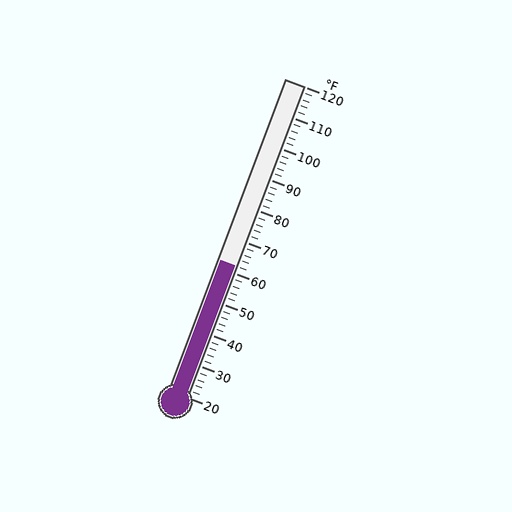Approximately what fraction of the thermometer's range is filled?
The thermometer is filled to approximately 40% of its range.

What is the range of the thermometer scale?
The thermometer scale ranges from 20°F to 120°F.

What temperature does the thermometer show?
The thermometer shows approximately 62°F.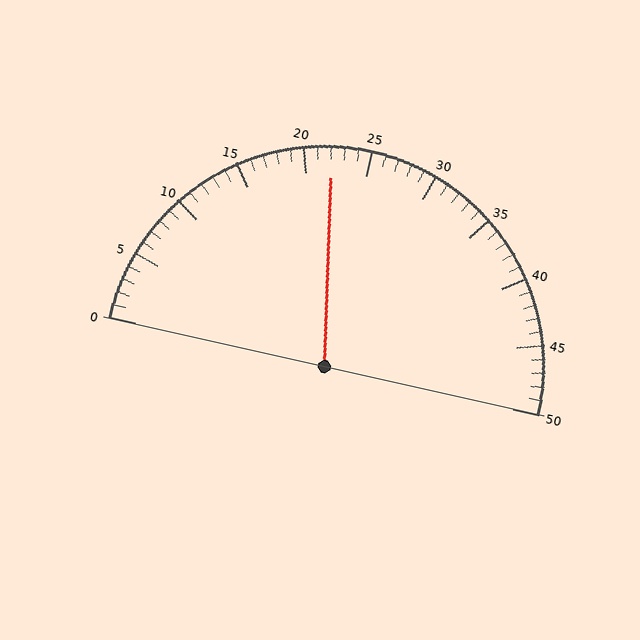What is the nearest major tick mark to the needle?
The nearest major tick mark is 20.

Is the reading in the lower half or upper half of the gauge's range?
The reading is in the lower half of the range (0 to 50).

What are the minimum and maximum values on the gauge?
The gauge ranges from 0 to 50.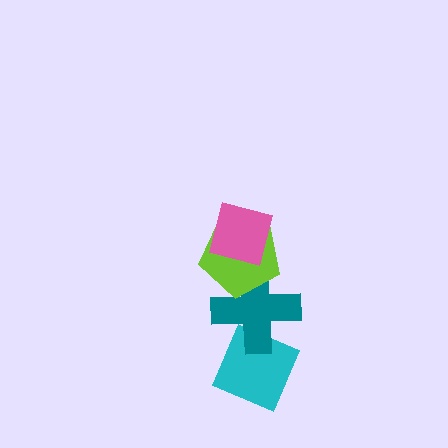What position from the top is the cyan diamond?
The cyan diamond is 4th from the top.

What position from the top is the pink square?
The pink square is 1st from the top.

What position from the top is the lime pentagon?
The lime pentagon is 2nd from the top.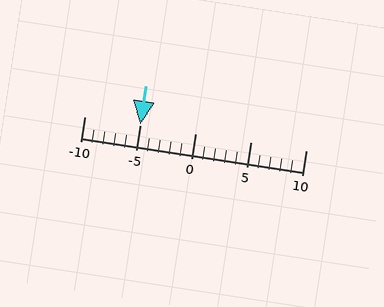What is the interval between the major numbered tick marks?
The major tick marks are spaced 5 units apart.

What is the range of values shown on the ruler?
The ruler shows values from -10 to 10.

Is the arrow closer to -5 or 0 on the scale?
The arrow is closer to -5.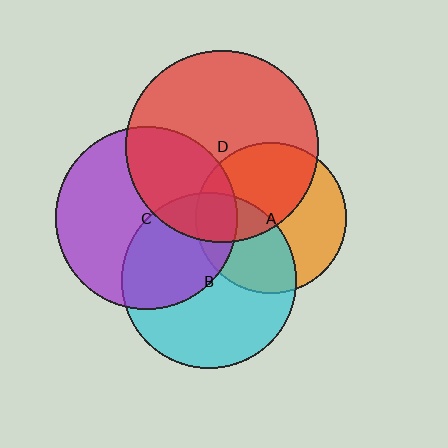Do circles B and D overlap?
Yes.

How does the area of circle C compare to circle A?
Approximately 1.5 times.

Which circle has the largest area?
Circle D (red).